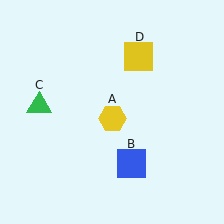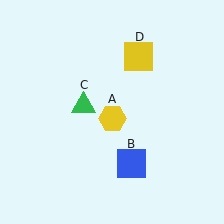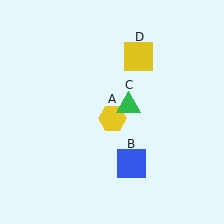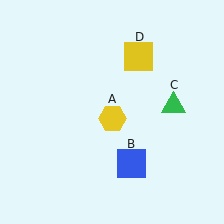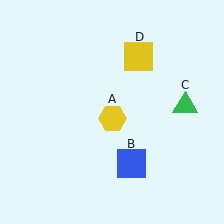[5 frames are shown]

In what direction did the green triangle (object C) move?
The green triangle (object C) moved right.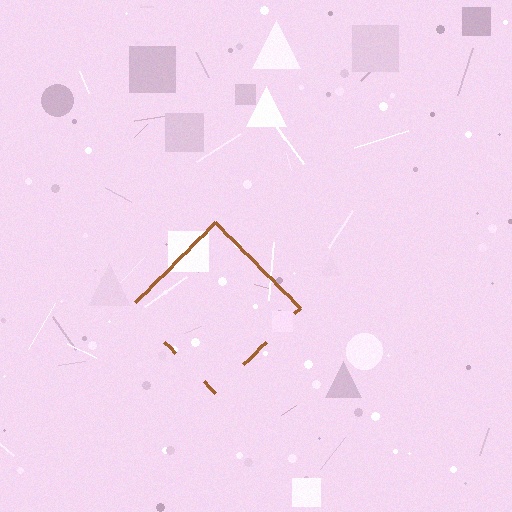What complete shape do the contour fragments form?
The contour fragments form a diamond.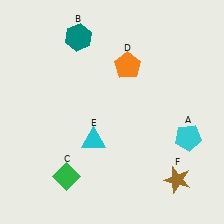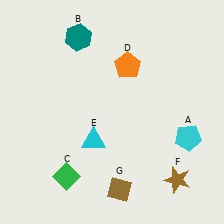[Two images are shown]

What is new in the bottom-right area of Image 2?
A brown diamond (G) was added in the bottom-right area of Image 2.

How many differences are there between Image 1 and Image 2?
There is 1 difference between the two images.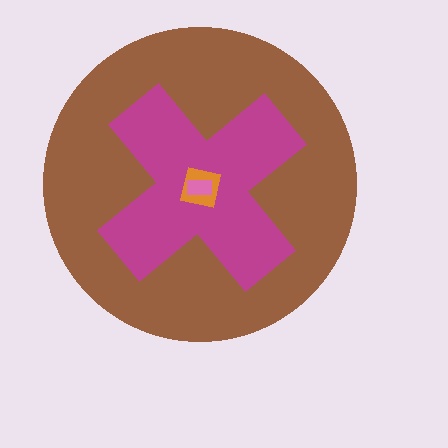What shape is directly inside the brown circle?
The magenta cross.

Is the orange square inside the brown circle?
Yes.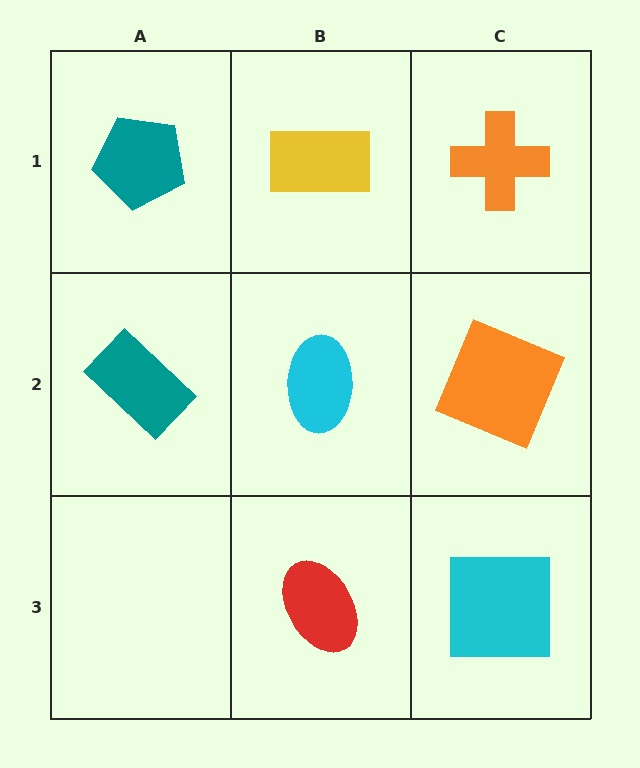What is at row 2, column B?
A cyan ellipse.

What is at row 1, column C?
An orange cross.